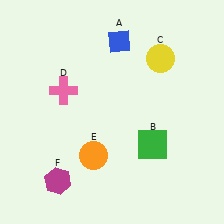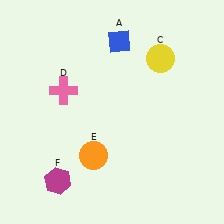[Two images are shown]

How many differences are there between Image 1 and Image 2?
There is 1 difference between the two images.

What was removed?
The green square (B) was removed in Image 2.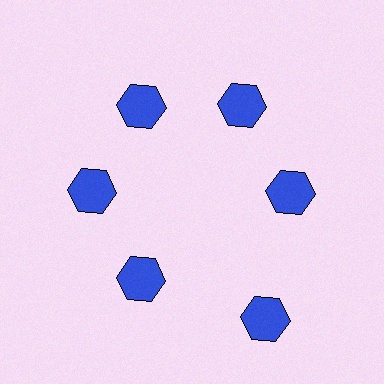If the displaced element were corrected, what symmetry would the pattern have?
It would have 6-fold rotational symmetry — the pattern would map onto itself every 60 degrees.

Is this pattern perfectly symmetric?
No. The 6 blue hexagons are arranged in a ring, but one element near the 5 o'clock position is pushed outward from the center, breaking the 6-fold rotational symmetry.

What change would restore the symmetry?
The symmetry would be restored by moving it inward, back onto the ring so that all 6 hexagons sit at equal angles and equal distance from the center.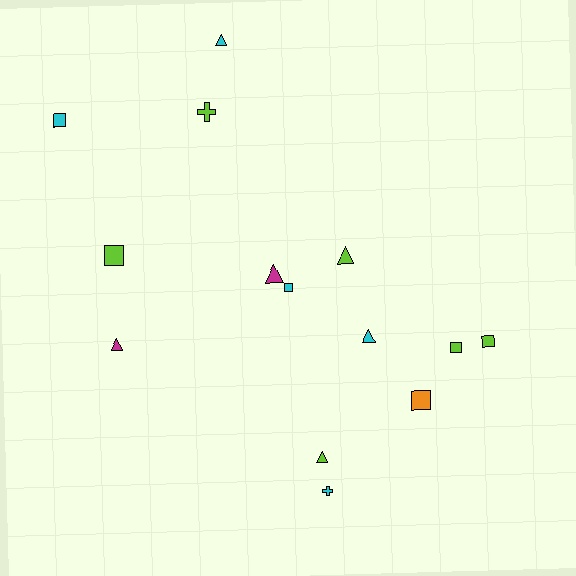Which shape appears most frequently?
Square, with 6 objects.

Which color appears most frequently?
Lime, with 6 objects.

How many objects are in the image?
There are 14 objects.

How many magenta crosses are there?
There are no magenta crosses.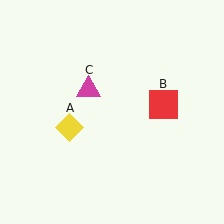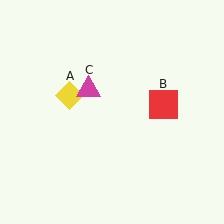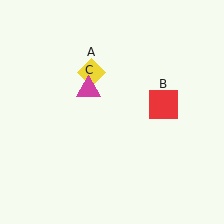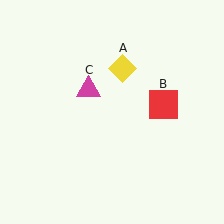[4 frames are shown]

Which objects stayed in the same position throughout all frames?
Red square (object B) and magenta triangle (object C) remained stationary.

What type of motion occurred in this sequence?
The yellow diamond (object A) rotated clockwise around the center of the scene.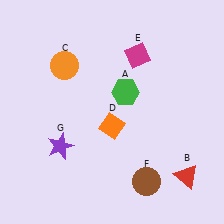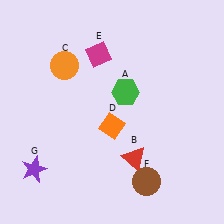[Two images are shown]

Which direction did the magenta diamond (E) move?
The magenta diamond (E) moved left.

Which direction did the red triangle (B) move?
The red triangle (B) moved left.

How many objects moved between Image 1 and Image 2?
3 objects moved between the two images.